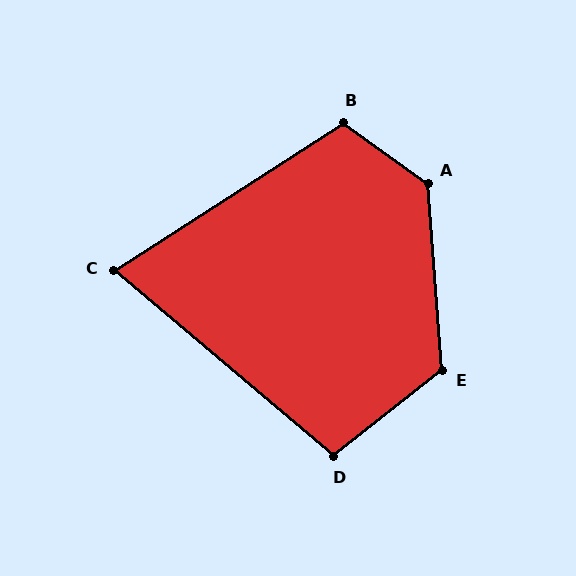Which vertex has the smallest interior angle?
C, at approximately 73 degrees.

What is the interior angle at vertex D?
Approximately 101 degrees (obtuse).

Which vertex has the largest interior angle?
A, at approximately 130 degrees.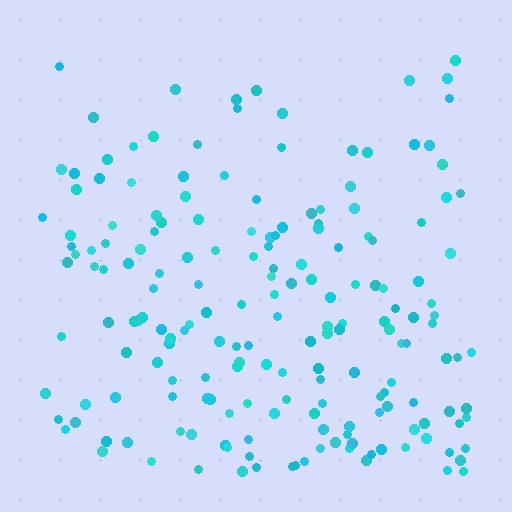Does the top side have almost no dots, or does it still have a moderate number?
Still a moderate number, just noticeably fewer than the bottom.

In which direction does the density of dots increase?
From top to bottom, with the bottom side densest.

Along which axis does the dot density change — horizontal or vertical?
Vertical.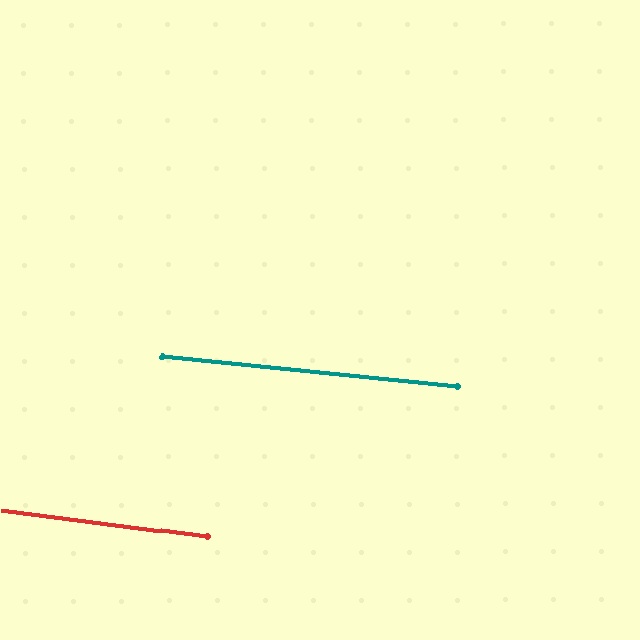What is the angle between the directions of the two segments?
Approximately 2 degrees.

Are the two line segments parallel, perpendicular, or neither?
Parallel — their directions differ by only 1.6°.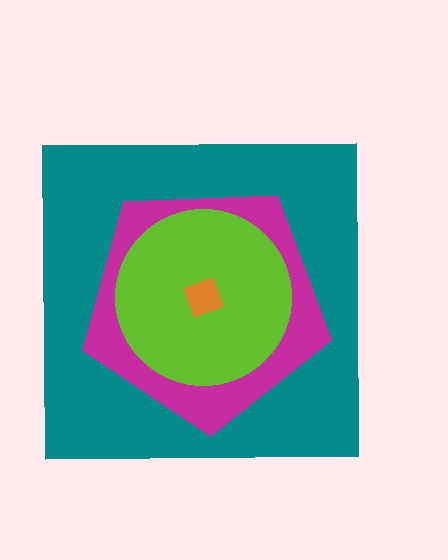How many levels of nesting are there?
4.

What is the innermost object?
The orange diamond.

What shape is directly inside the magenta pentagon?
The lime circle.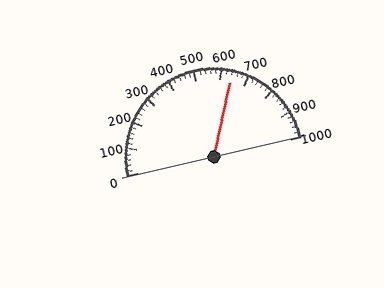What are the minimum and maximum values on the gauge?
The gauge ranges from 0 to 1000.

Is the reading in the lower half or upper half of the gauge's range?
The reading is in the upper half of the range (0 to 1000).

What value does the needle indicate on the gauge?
The needle indicates approximately 640.